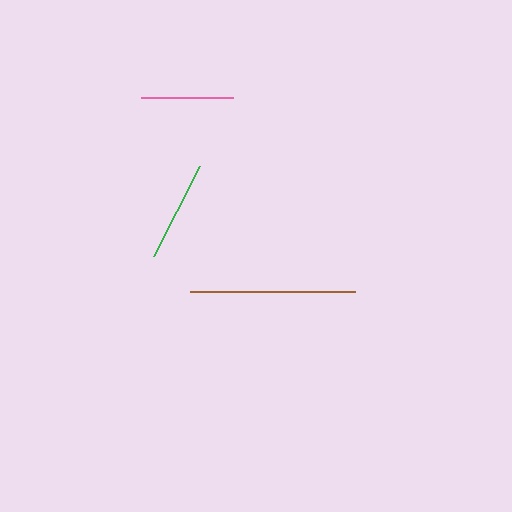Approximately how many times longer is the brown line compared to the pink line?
The brown line is approximately 1.8 times the length of the pink line.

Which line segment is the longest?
The brown line is the longest at approximately 164 pixels.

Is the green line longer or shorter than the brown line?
The brown line is longer than the green line.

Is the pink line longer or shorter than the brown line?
The brown line is longer than the pink line.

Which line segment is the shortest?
The pink line is the shortest at approximately 92 pixels.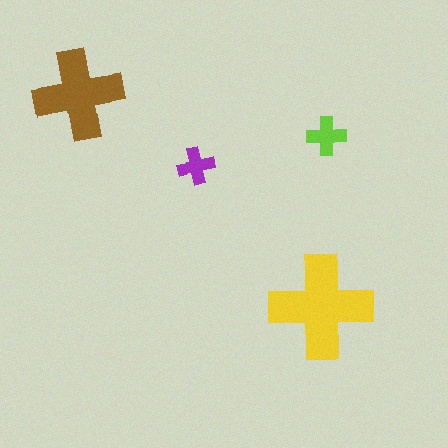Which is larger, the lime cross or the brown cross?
The brown one.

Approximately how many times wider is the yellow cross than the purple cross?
About 3 times wider.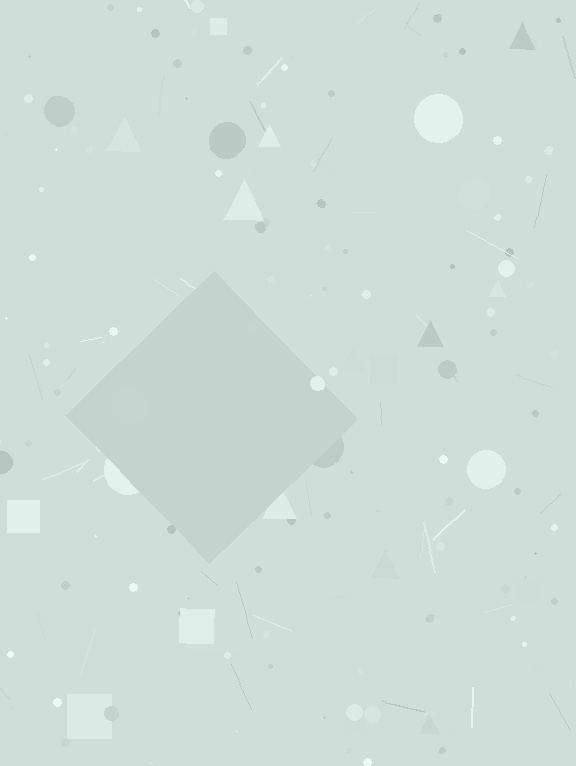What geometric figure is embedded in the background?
A diamond is embedded in the background.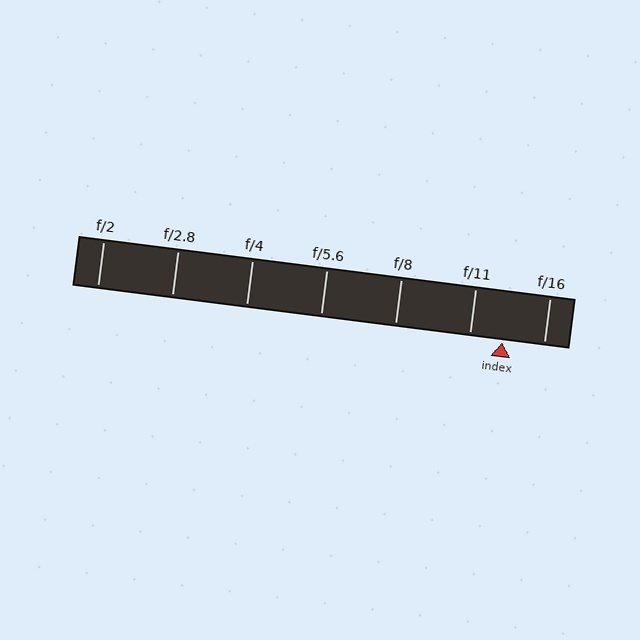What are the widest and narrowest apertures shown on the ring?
The widest aperture shown is f/2 and the narrowest is f/16.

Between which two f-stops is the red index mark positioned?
The index mark is between f/11 and f/16.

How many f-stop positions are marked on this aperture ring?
There are 7 f-stop positions marked.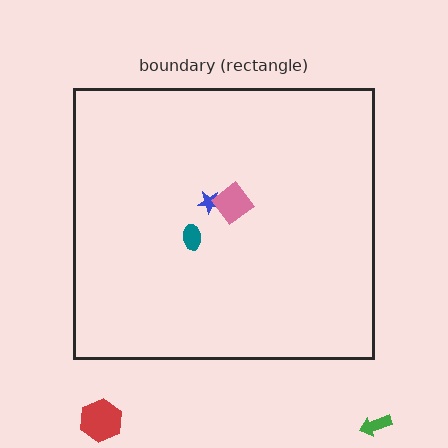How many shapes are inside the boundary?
3 inside, 2 outside.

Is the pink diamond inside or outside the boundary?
Inside.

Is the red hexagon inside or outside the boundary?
Outside.